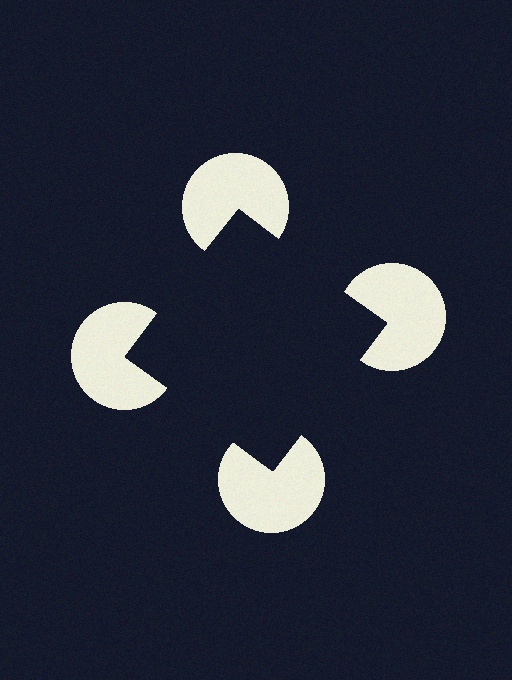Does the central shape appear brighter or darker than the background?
It typically appears slightly darker than the background, even though no actual brightness change is drawn.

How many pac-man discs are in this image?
There are 4 — one at each vertex of the illusory square.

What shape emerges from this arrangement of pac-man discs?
An illusory square — its edges are inferred from the aligned wedge cuts in the pac-man discs, not physically drawn.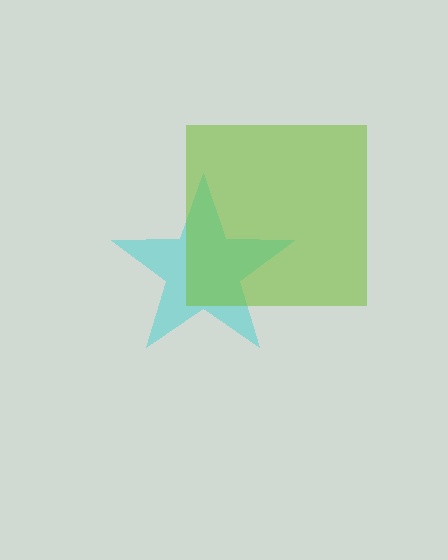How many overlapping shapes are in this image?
There are 2 overlapping shapes in the image.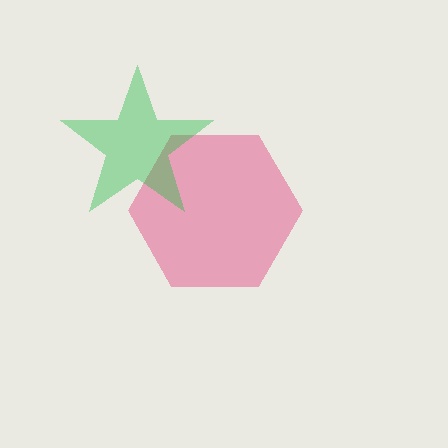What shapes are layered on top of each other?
The layered shapes are: a pink hexagon, a green star.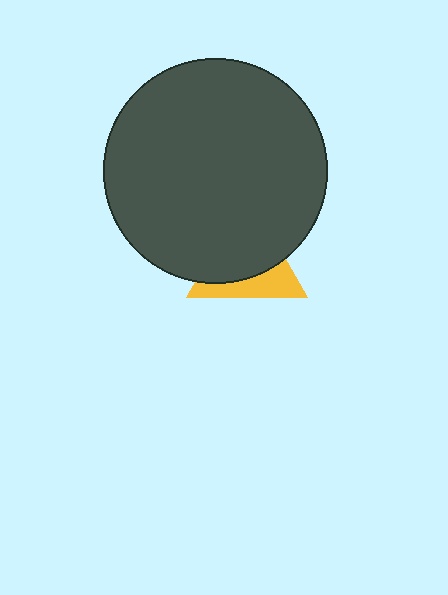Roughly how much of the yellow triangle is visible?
A small part of it is visible (roughly 36%).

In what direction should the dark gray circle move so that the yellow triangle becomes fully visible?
The dark gray circle should move up. That is the shortest direction to clear the overlap and leave the yellow triangle fully visible.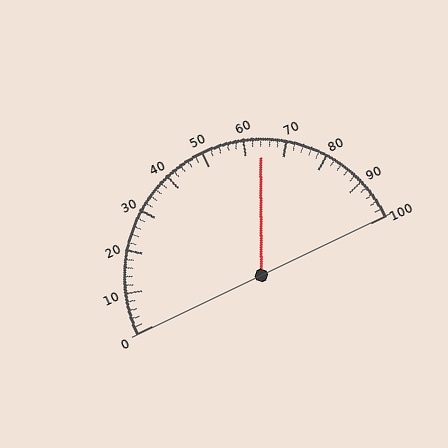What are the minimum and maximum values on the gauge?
The gauge ranges from 0 to 100.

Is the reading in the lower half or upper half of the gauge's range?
The reading is in the upper half of the range (0 to 100).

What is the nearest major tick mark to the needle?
The nearest major tick mark is 60.